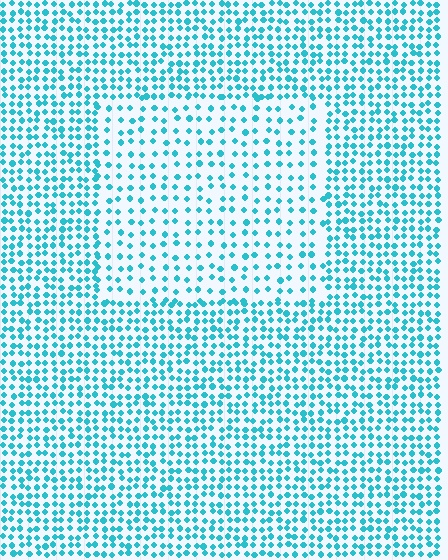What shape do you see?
I see a rectangle.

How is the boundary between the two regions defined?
The boundary is defined by a change in element density (approximately 1.9x ratio). All elements are the same color, size, and shape.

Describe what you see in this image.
The image contains small cyan elements arranged at two different densities. A rectangle-shaped region is visible where the elements are less densely packed than the surrounding area.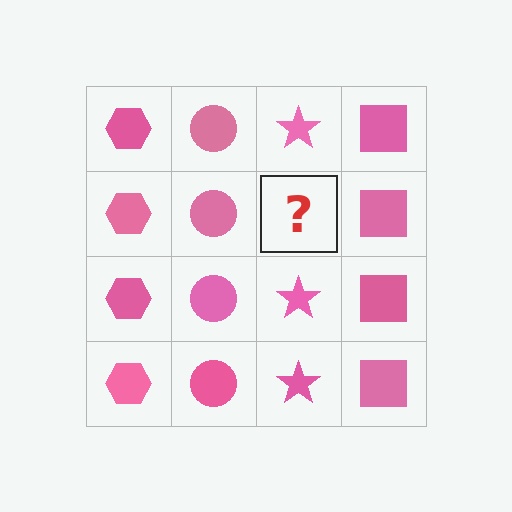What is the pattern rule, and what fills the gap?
The rule is that each column has a consistent shape. The gap should be filled with a pink star.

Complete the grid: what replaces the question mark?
The question mark should be replaced with a pink star.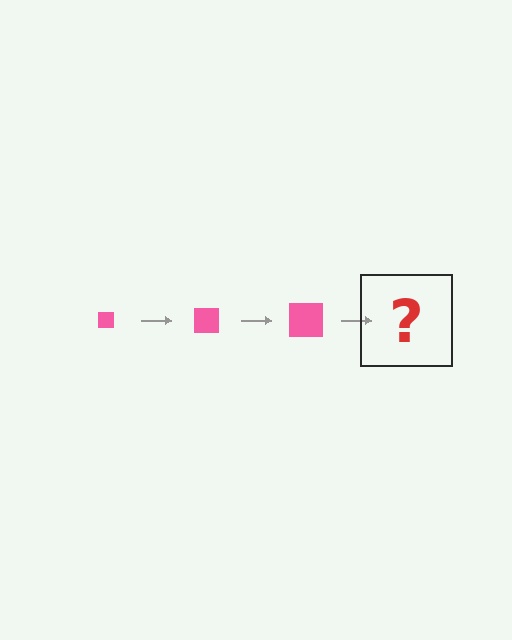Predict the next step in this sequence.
The next step is a pink square, larger than the previous one.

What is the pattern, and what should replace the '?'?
The pattern is that the square gets progressively larger each step. The '?' should be a pink square, larger than the previous one.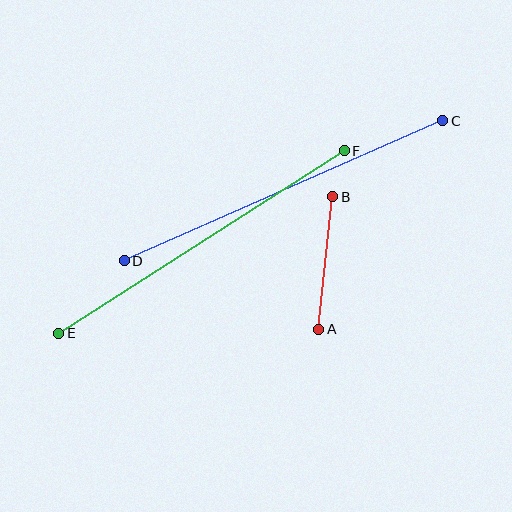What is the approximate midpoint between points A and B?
The midpoint is at approximately (326, 263) pixels.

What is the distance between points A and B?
The distance is approximately 133 pixels.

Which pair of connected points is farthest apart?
Points C and D are farthest apart.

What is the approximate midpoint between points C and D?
The midpoint is at approximately (284, 191) pixels.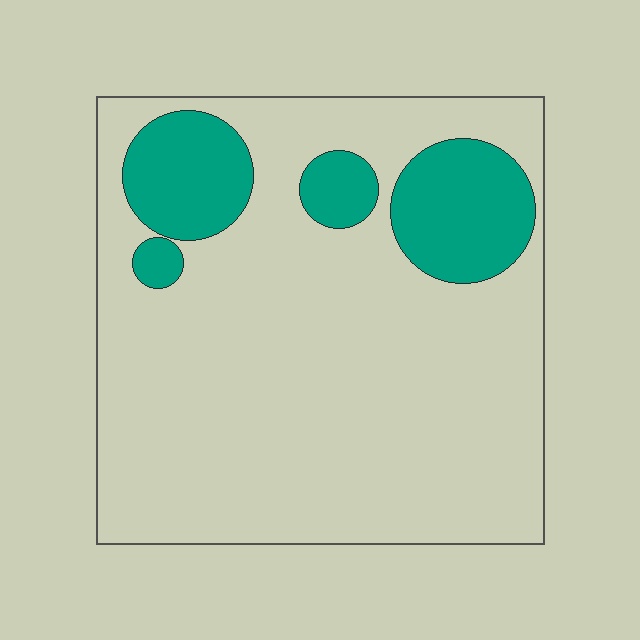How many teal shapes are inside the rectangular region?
4.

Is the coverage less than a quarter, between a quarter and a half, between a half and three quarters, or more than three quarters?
Less than a quarter.